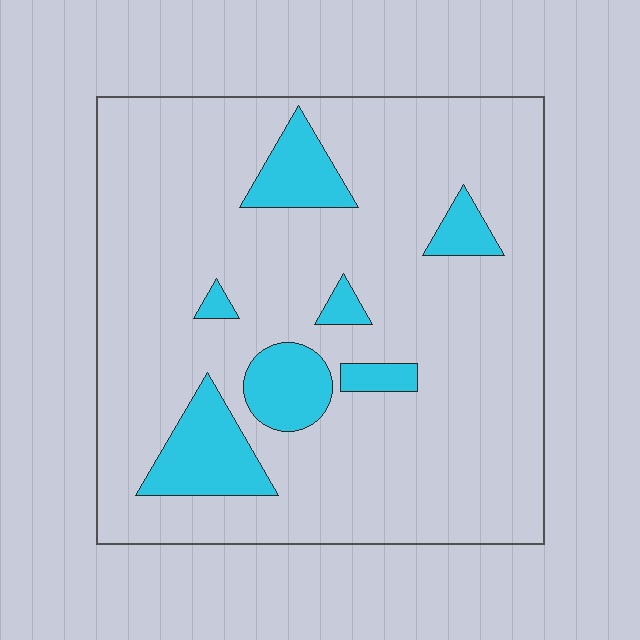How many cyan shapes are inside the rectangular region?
7.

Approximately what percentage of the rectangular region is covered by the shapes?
Approximately 15%.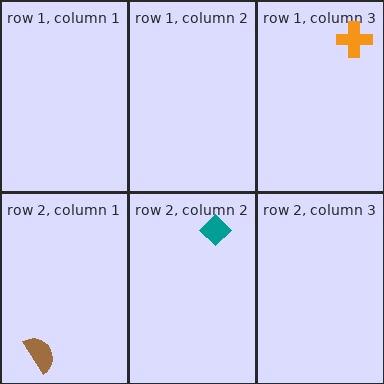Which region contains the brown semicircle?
The row 2, column 1 region.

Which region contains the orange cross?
The row 1, column 3 region.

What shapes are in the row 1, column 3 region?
The orange cross.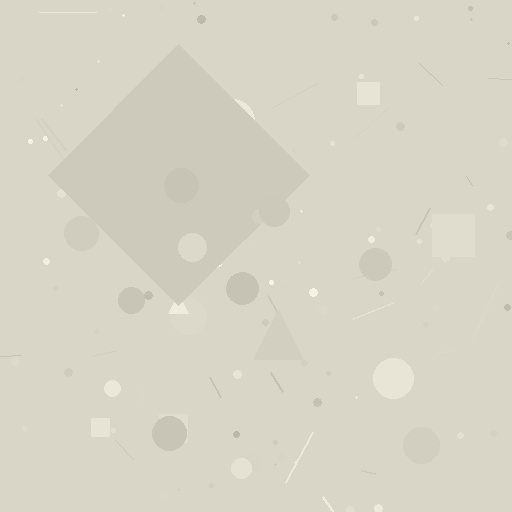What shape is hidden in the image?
A diamond is hidden in the image.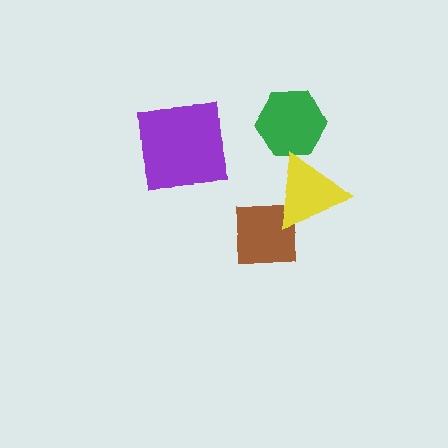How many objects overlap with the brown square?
1 object overlaps with the brown square.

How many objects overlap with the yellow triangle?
2 objects overlap with the yellow triangle.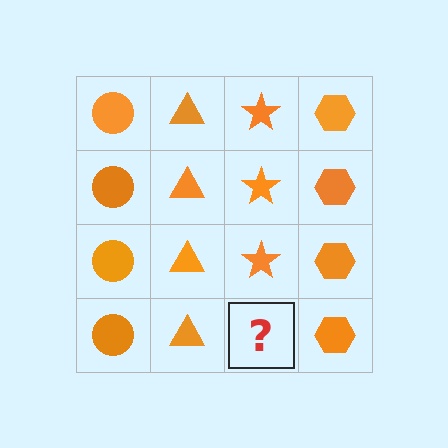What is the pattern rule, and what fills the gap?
The rule is that each column has a consistent shape. The gap should be filled with an orange star.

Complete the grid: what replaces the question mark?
The question mark should be replaced with an orange star.